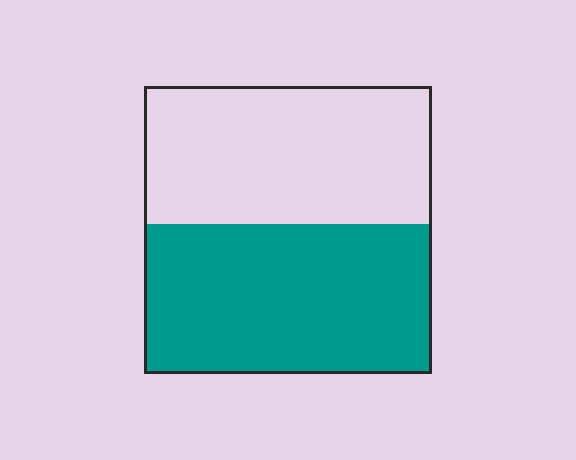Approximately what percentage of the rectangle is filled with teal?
Approximately 50%.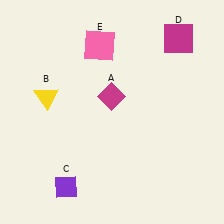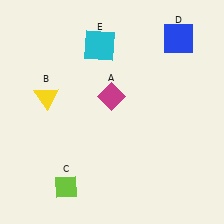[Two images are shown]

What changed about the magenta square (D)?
In Image 1, D is magenta. In Image 2, it changed to blue.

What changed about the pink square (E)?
In Image 1, E is pink. In Image 2, it changed to cyan.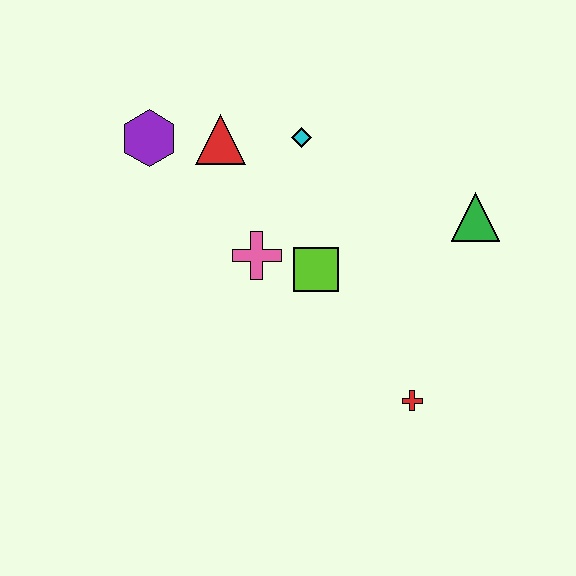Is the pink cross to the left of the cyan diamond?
Yes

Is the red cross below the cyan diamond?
Yes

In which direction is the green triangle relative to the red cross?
The green triangle is above the red cross.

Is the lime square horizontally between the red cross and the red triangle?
Yes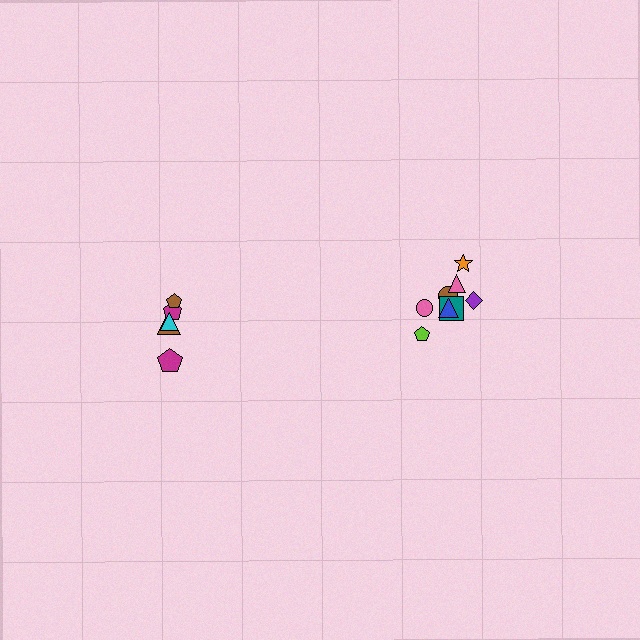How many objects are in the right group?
There are 8 objects.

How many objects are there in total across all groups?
There are 13 objects.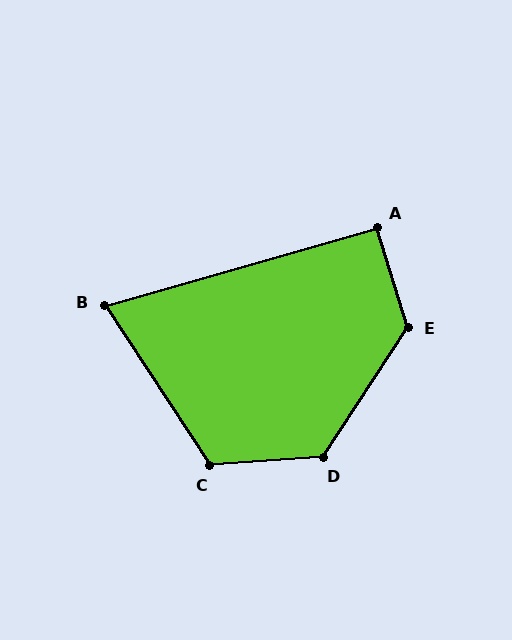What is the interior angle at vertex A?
Approximately 91 degrees (approximately right).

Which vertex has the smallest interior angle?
B, at approximately 73 degrees.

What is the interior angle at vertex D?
Approximately 128 degrees (obtuse).